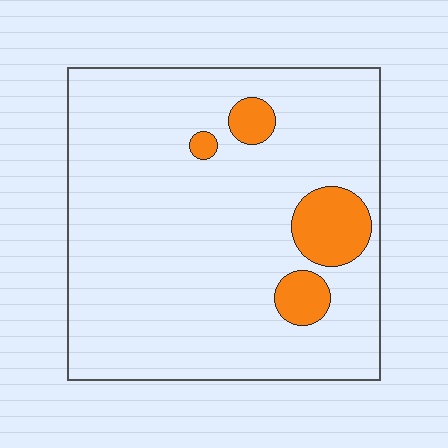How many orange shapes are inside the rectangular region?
4.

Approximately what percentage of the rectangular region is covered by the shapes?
Approximately 10%.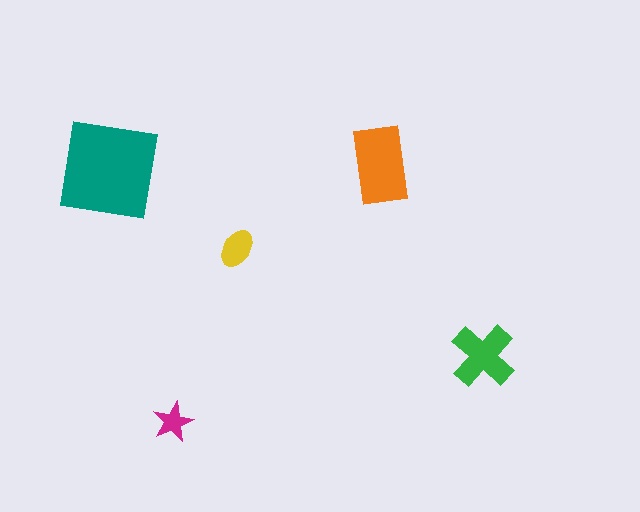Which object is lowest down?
The magenta star is bottommost.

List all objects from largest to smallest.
The teal square, the orange rectangle, the green cross, the yellow ellipse, the magenta star.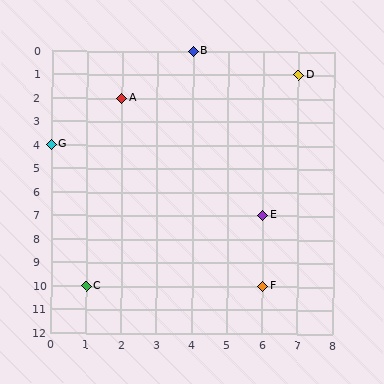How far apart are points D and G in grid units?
Points D and G are 7 columns and 3 rows apart (about 7.6 grid units diagonally).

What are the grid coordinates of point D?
Point D is at grid coordinates (7, 1).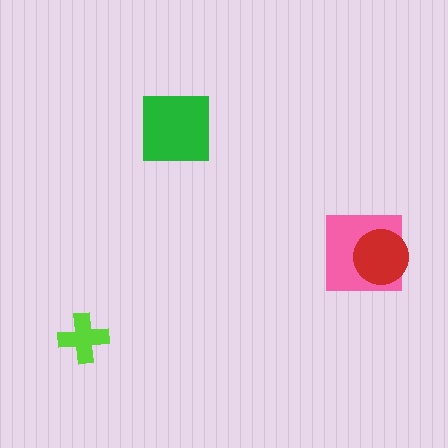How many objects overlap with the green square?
0 objects overlap with the green square.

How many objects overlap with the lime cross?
0 objects overlap with the lime cross.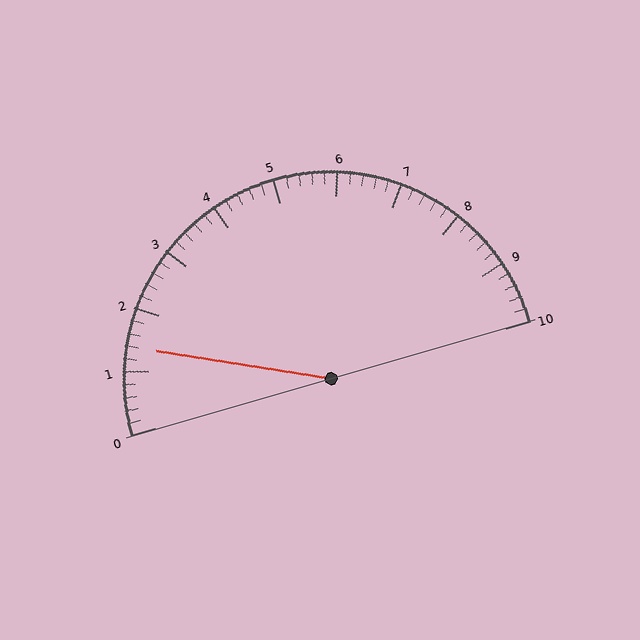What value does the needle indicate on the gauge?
The needle indicates approximately 1.4.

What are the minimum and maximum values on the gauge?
The gauge ranges from 0 to 10.